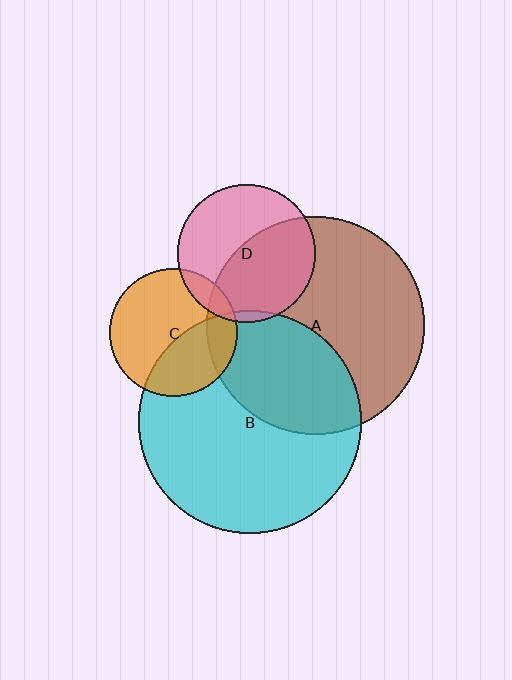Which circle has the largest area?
Circle B (cyan).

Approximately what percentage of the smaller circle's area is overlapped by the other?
Approximately 5%.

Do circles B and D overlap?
Yes.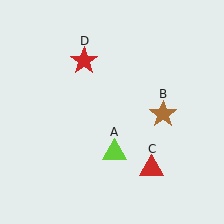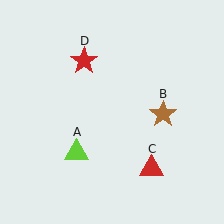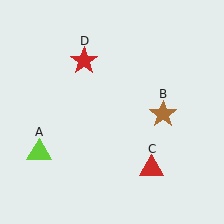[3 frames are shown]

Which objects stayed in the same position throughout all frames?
Brown star (object B) and red triangle (object C) and red star (object D) remained stationary.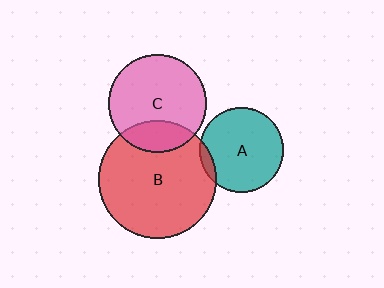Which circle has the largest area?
Circle B (red).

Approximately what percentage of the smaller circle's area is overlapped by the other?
Approximately 20%.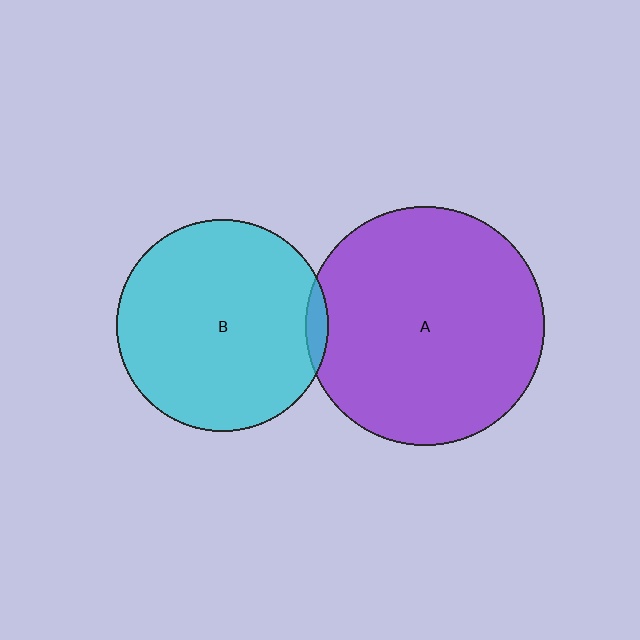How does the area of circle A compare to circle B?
Approximately 1.3 times.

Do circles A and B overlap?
Yes.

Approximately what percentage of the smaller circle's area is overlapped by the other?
Approximately 5%.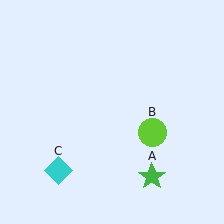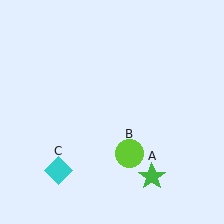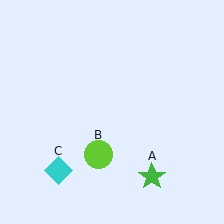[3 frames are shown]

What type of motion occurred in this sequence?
The lime circle (object B) rotated clockwise around the center of the scene.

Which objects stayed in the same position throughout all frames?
Green star (object A) and cyan diamond (object C) remained stationary.